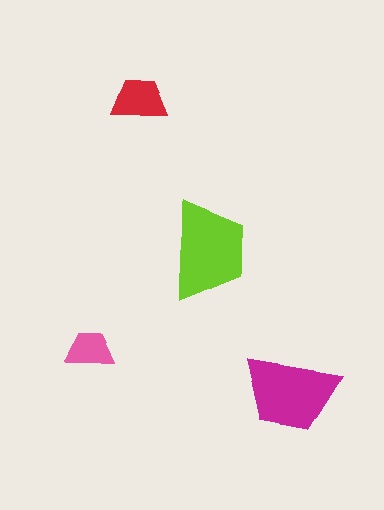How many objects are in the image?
There are 4 objects in the image.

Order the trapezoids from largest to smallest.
the lime one, the magenta one, the red one, the pink one.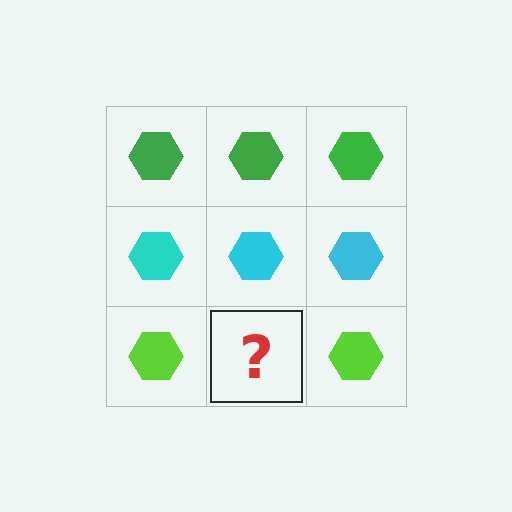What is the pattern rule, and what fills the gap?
The rule is that each row has a consistent color. The gap should be filled with a lime hexagon.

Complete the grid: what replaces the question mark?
The question mark should be replaced with a lime hexagon.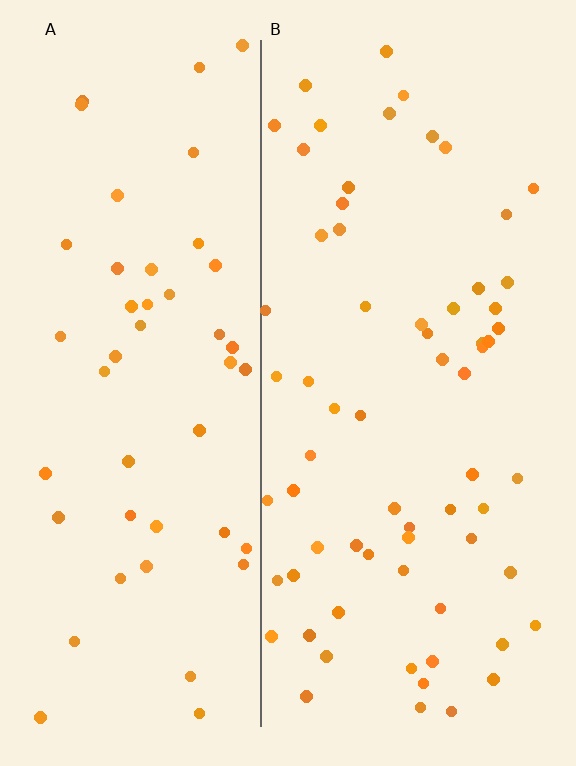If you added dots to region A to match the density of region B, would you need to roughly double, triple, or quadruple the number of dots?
Approximately double.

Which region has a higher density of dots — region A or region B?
B (the right).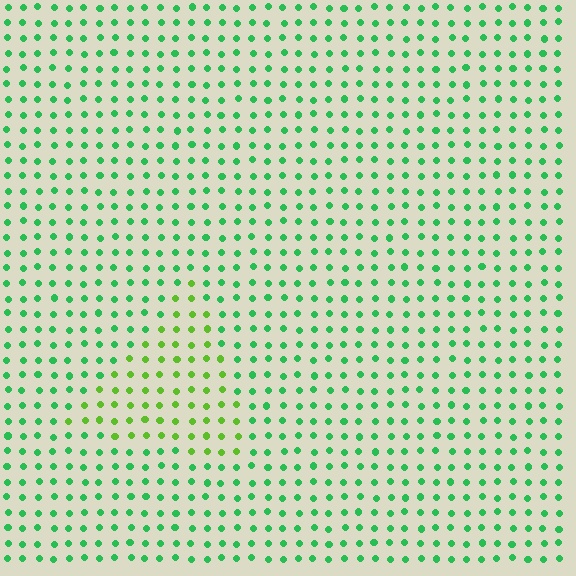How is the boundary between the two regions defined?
The boundary is defined purely by a slight shift in hue (about 38 degrees). Spacing, size, and orientation are identical on both sides.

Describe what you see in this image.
The image is filled with small green elements in a uniform arrangement. A triangle-shaped region is visible where the elements are tinted to a slightly different hue, forming a subtle color boundary.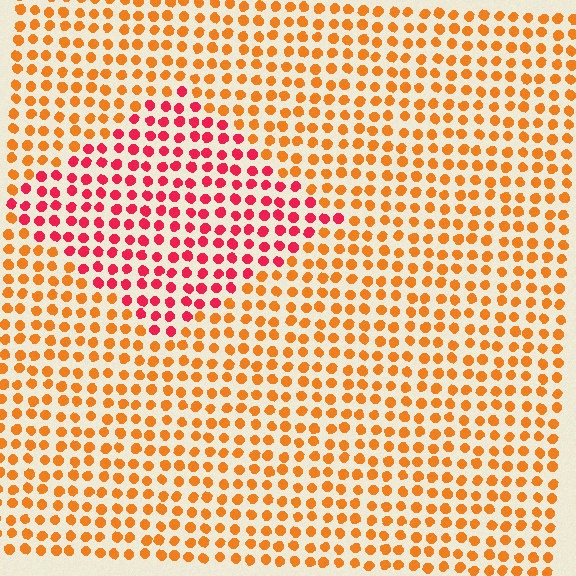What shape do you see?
I see a diamond.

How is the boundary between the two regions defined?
The boundary is defined purely by a slight shift in hue (about 42 degrees). Spacing, size, and orientation are identical on both sides.